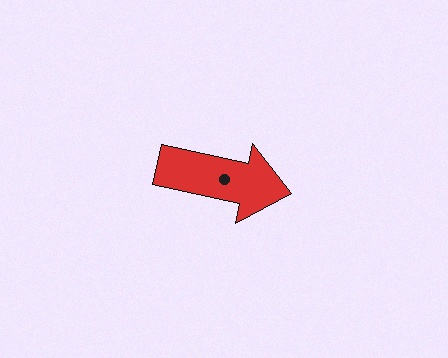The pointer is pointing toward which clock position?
Roughly 3 o'clock.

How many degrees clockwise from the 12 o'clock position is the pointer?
Approximately 102 degrees.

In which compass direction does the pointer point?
East.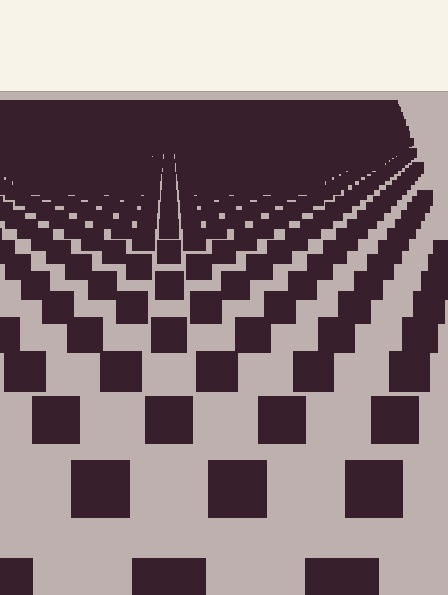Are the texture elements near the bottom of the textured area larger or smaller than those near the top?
Larger. Near the bottom, elements are closer to the viewer and appear at a bigger on-screen size.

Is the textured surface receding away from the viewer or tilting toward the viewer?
The surface is receding away from the viewer. Texture elements get smaller and denser toward the top.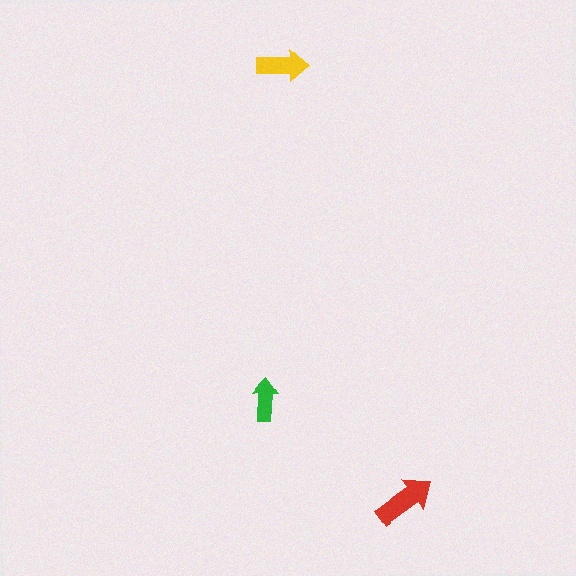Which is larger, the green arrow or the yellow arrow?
The yellow one.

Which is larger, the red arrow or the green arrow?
The red one.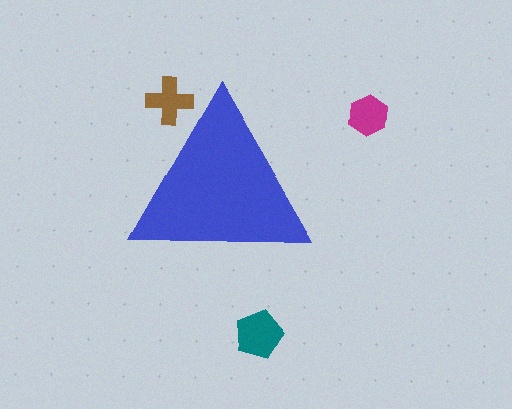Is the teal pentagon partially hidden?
No, the teal pentagon is fully visible.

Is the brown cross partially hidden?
Yes, the brown cross is partially hidden behind the blue triangle.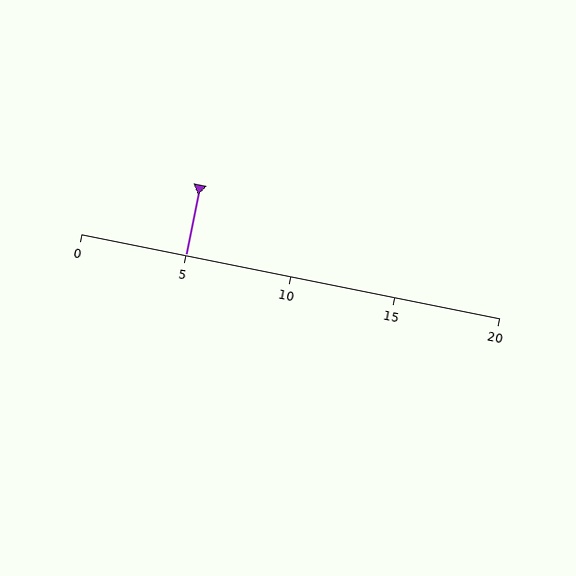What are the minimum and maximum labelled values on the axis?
The axis runs from 0 to 20.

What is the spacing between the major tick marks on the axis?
The major ticks are spaced 5 apart.